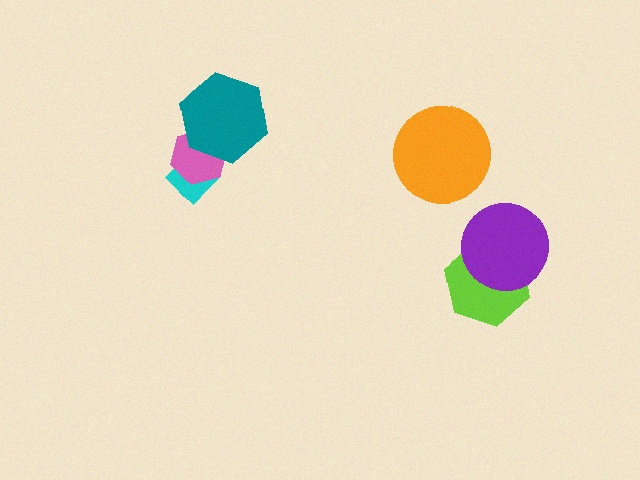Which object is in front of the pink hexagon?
The teal hexagon is in front of the pink hexagon.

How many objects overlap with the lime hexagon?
1 object overlaps with the lime hexagon.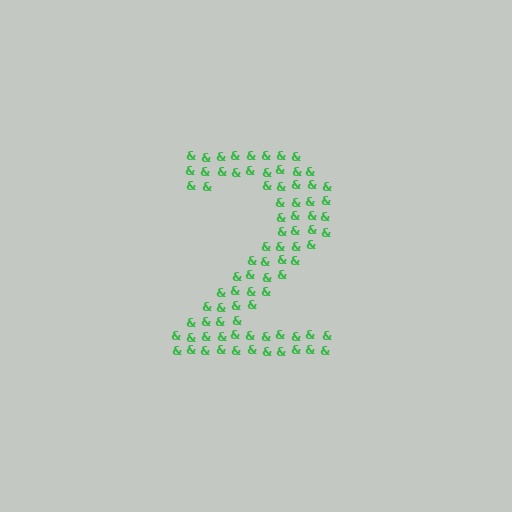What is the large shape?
The large shape is the digit 2.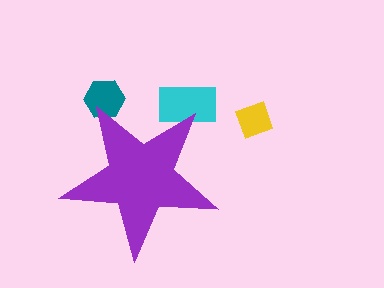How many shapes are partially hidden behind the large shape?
2 shapes are partially hidden.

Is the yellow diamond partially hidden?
No, the yellow diamond is fully visible.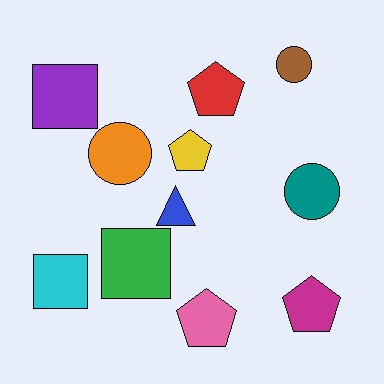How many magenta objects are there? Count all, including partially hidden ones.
There is 1 magenta object.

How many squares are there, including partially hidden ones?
There are 3 squares.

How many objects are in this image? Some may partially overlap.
There are 11 objects.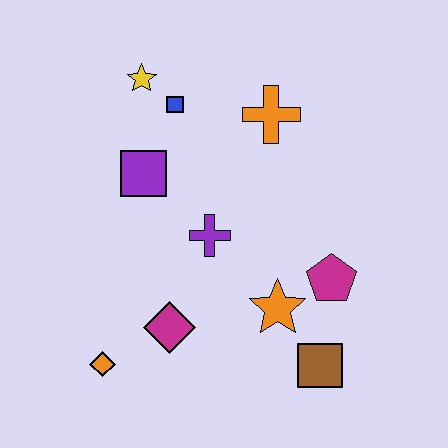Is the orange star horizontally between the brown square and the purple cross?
Yes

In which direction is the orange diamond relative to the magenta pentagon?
The orange diamond is to the left of the magenta pentagon.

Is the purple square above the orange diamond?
Yes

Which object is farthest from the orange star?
The yellow star is farthest from the orange star.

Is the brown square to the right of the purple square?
Yes